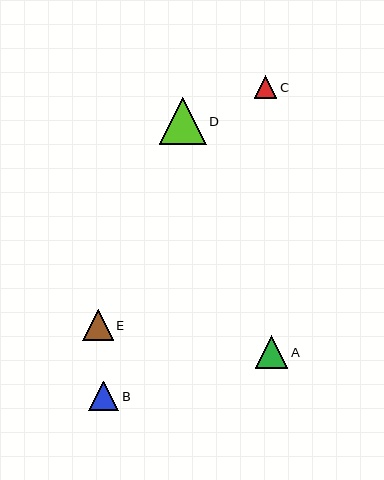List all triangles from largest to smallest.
From largest to smallest: D, A, E, B, C.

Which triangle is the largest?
Triangle D is the largest with a size of approximately 47 pixels.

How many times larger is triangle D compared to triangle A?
Triangle D is approximately 1.4 times the size of triangle A.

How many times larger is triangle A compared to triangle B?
Triangle A is approximately 1.1 times the size of triangle B.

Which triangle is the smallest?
Triangle C is the smallest with a size of approximately 22 pixels.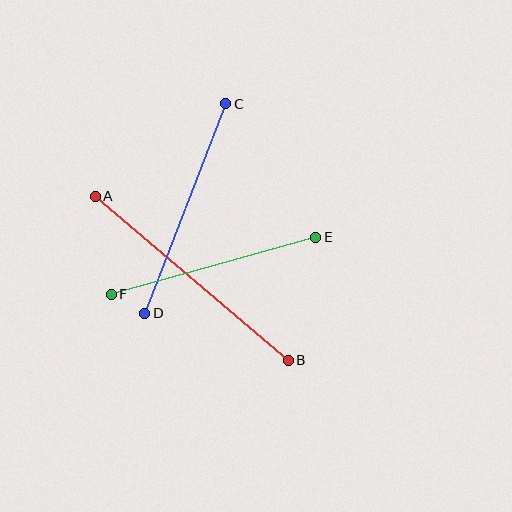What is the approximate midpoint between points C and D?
The midpoint is at approximately (185, 209) pixels.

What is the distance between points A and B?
The distance is approximately 253 pixels.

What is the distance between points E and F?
The distance is approximately 212 pixels.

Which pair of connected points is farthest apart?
Points A and B are farthest apart.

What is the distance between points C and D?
The distance is approximately 224 pixels.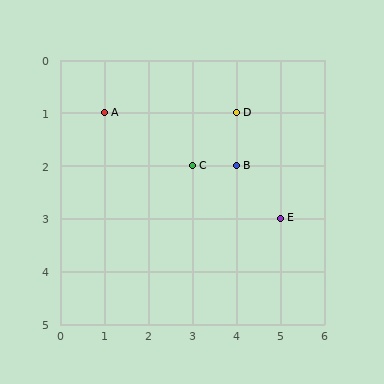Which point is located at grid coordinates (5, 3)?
Point E is at (5, 3).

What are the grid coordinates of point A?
Point A is at grid coordinates (1, 1).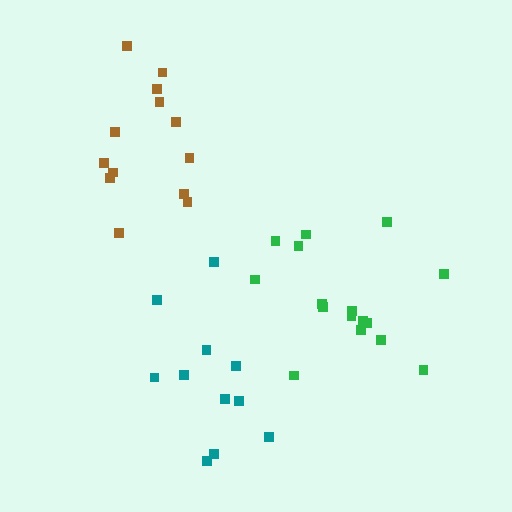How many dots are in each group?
Group 1: 13 dots, Group 2: 16 dots, Group 3: 11 dots (40 total).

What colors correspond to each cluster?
The clusters are colored: brown, green, teal.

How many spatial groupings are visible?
There are 3 spatial groupings.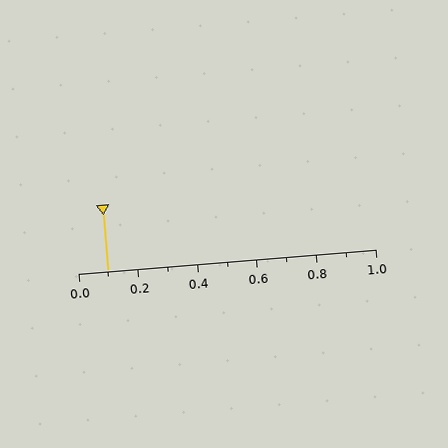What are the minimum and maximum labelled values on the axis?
The axis runs from 0.0 to 1.0.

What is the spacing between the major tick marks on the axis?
The major ticks are spaced 0.2 apart.